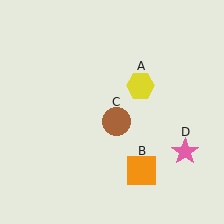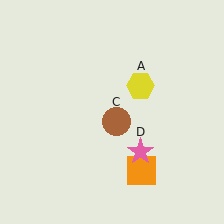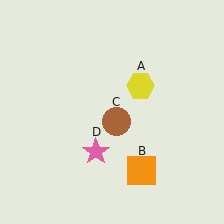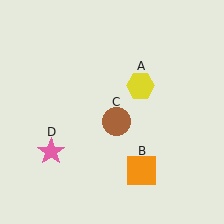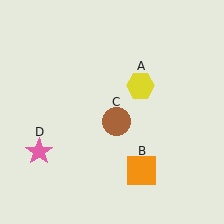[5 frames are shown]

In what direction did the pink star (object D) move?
The pink star (object D) moved left.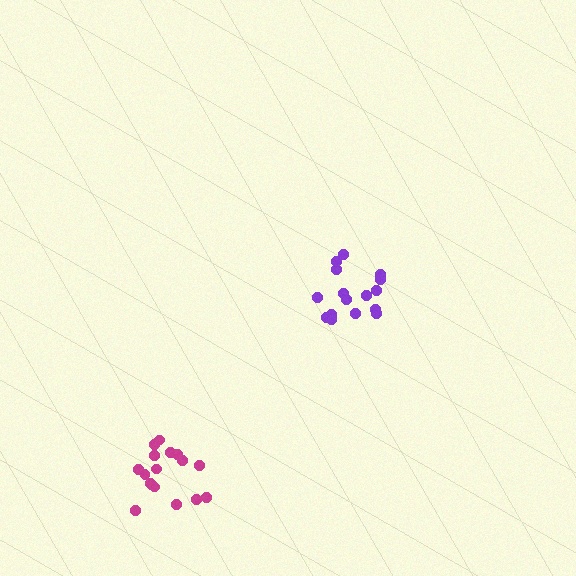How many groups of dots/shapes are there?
There are 2 groups.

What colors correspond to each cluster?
The clusters are colored: magenta, purple.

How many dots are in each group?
Group 1: 17 dots, Group 2: 16 dots (33 total).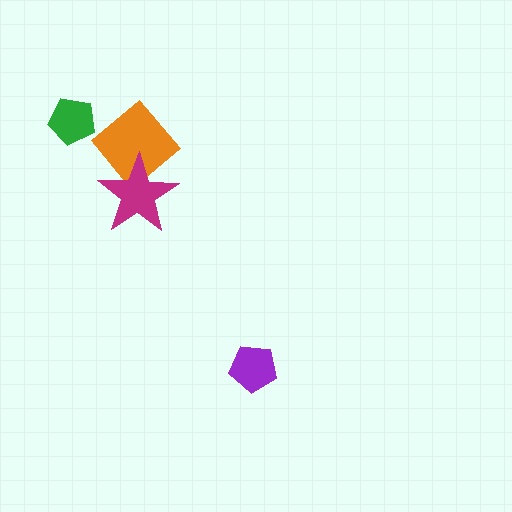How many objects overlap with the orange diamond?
1 object overlaps with the orange diamond.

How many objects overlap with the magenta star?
1 object overlaps with the magenta star.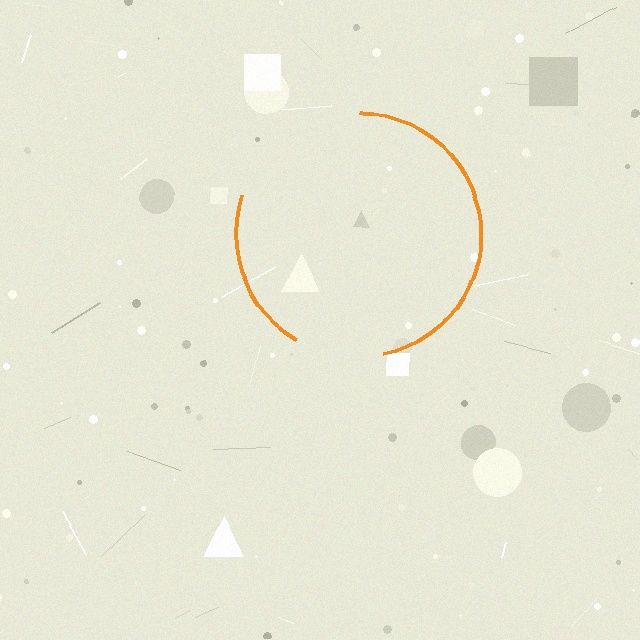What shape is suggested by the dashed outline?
The dashed outline suggests a circle.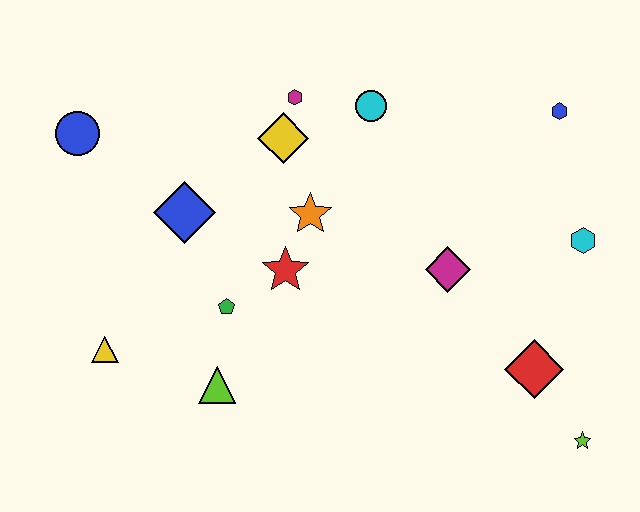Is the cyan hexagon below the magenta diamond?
No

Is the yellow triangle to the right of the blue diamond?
No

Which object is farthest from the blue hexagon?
The yellow triangle is farthest from the blue hexagon.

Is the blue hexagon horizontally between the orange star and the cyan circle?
No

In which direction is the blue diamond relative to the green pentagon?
The blue diamond is above the green pentagon.